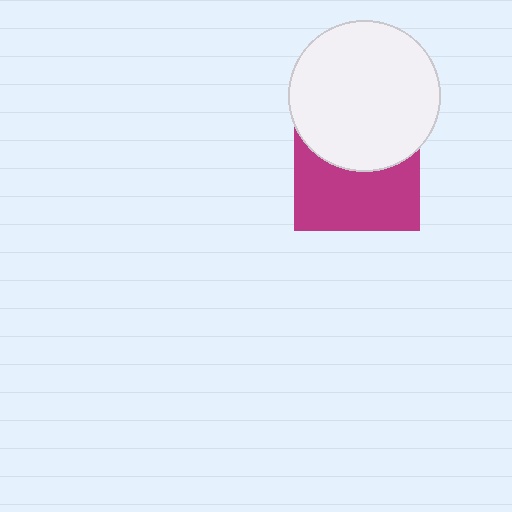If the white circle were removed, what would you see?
You would see the complete magenta square.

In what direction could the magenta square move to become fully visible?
The magenta square could move down. That would shift it out from behind the white circle entirely.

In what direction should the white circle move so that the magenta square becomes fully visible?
The white circle should move up. That is the shortest direction to clear the overlap and leave the magenta square fully visible.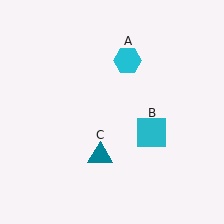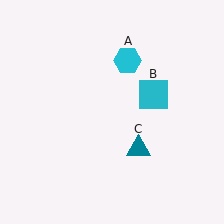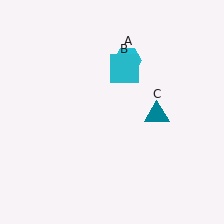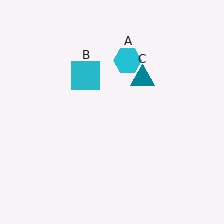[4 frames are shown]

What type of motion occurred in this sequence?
The cyan square (object B), teal triangle (object C) rotated counterclockwise around the center of the scene.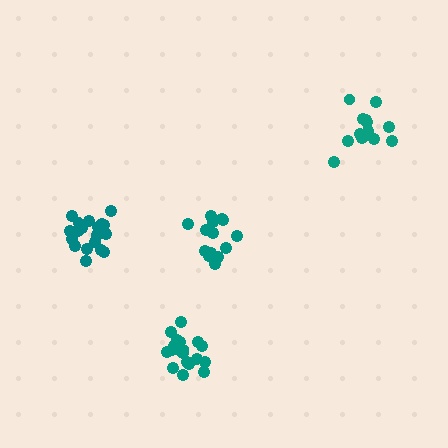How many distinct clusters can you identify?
There are 4 distinct clusters.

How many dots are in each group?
Group 1: 19 dots, Group 2: 14 dots, Group 3: 20 dots, Group 4: 14 dots (67 total).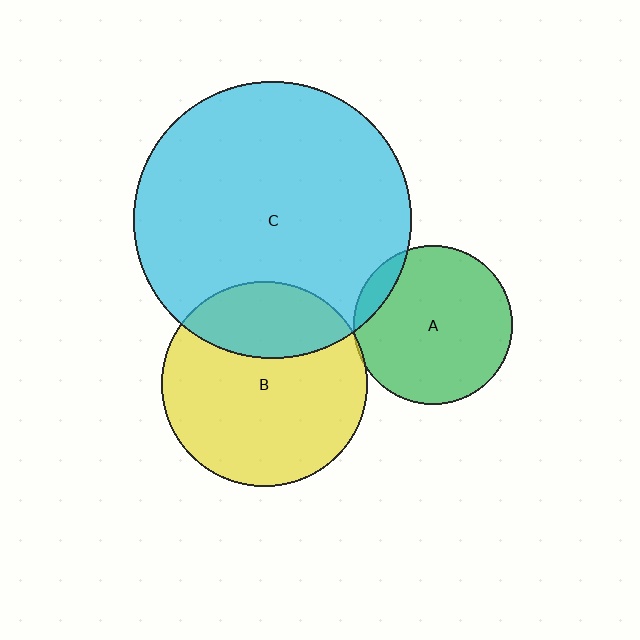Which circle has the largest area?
Circle C (cyan).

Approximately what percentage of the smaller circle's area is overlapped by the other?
Approximately 5%.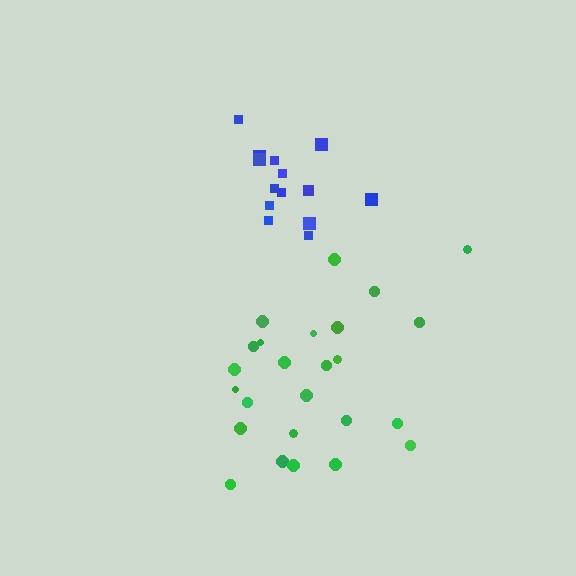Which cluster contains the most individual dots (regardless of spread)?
Green (25).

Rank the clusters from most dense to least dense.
blue, green.